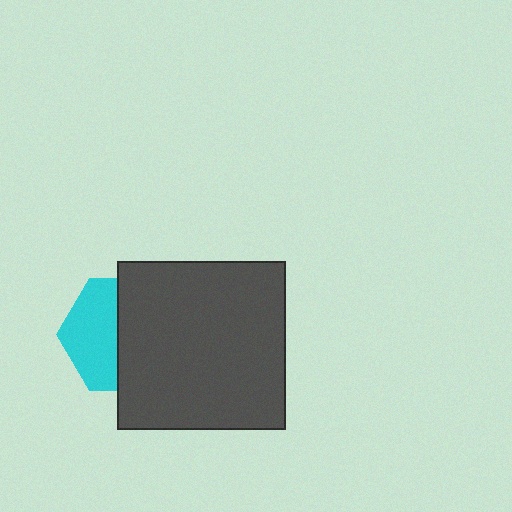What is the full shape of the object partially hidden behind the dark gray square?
The partially hidden object is a cyan hexagon.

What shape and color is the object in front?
The object in front is a dark gray square.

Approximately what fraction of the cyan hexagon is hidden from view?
Roughly 54% of the cyan hexagon is hidden behind the dark gray square.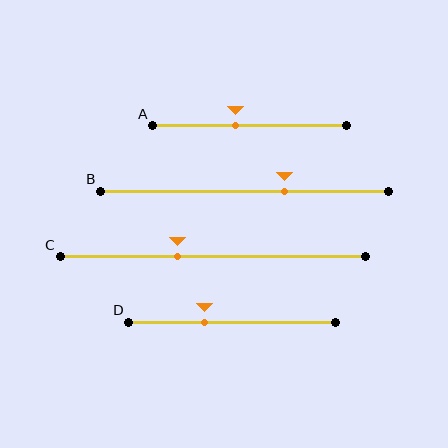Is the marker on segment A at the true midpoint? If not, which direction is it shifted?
No, the marker on segment A is shifted to the left by about 7% of the segment length.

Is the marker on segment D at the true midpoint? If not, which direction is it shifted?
No, the marker on segment D is shifted to the left by about 13% of the segment length.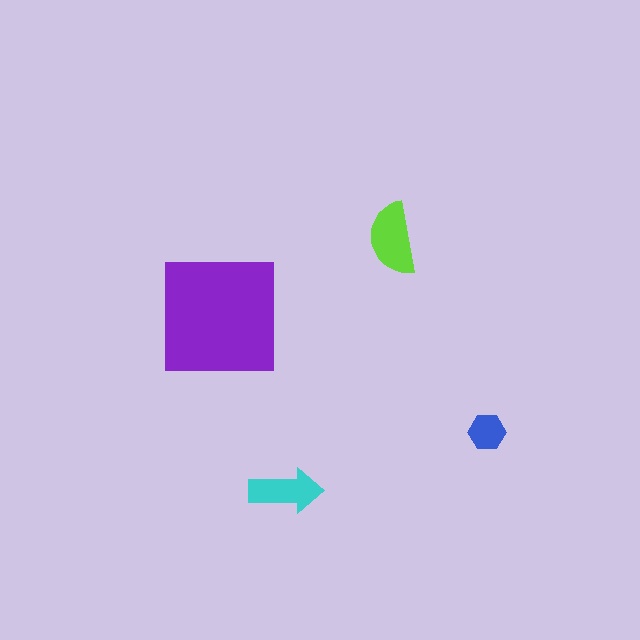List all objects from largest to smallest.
The purple square, the lime semicircle, the cyan arrow, the blue hexagon.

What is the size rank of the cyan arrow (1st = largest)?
3rd.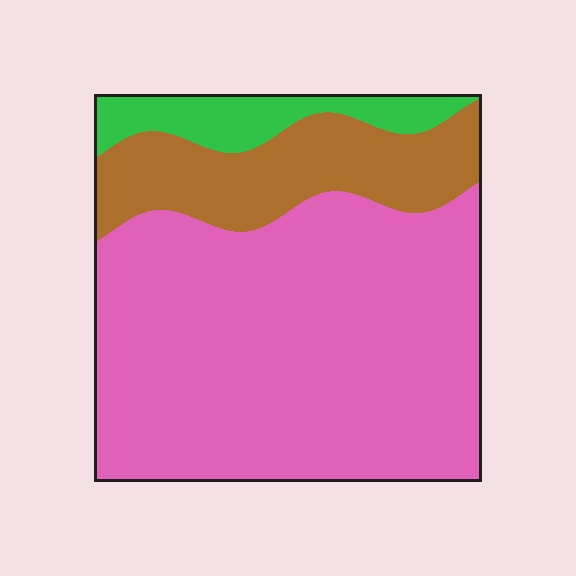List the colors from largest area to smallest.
From largest to smallest: pink, brown, green.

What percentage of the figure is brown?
Brown covers 21% of the figure.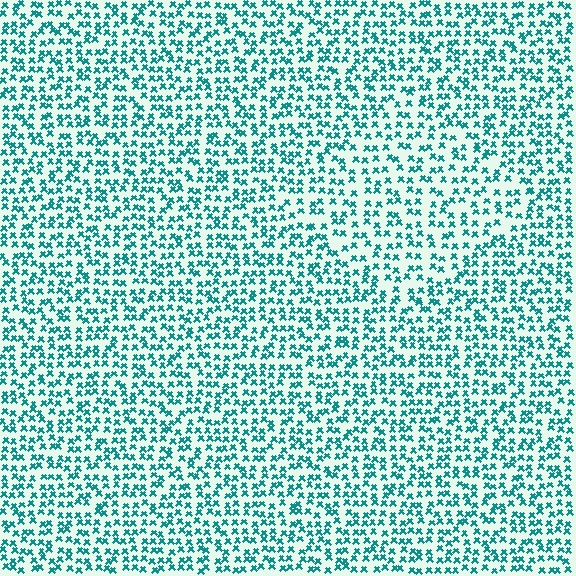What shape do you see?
I see a diamond.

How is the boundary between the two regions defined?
The boundary is defined by a change in element density (approximately 1.4x ratio). All elements are the same color, size, and shape.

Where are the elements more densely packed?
The elements are more densely packed outside the diamond boundary.